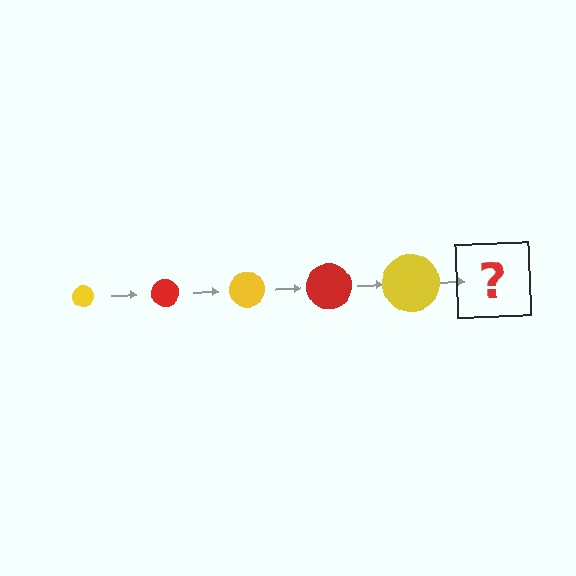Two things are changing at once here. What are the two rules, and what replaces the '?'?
The two rules are that the circle grows larger each step and the color cycles through yellow and red. The '?' should be a red circle, larger than the previous one.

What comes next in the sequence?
The next element should be a red circle, larger than the previous one.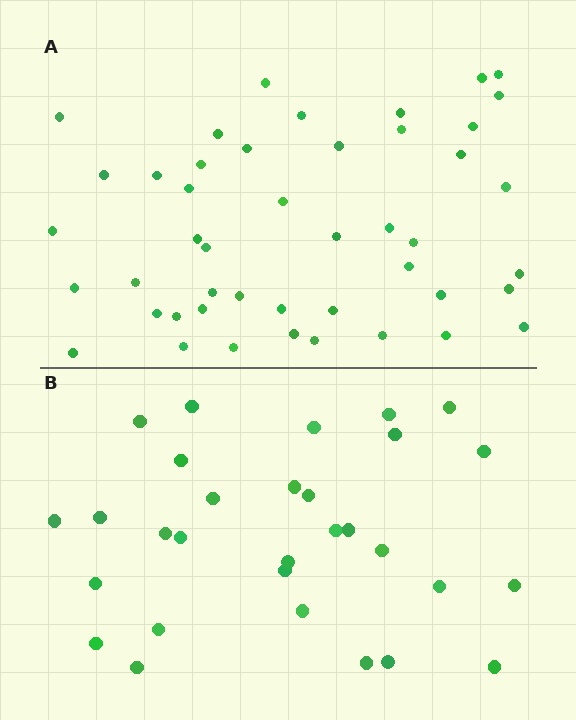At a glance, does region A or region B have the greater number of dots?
Region A (the top region) has more dots.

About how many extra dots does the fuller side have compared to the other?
Region A has approximately 15 more dots than region B.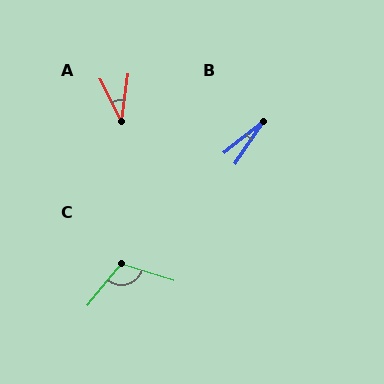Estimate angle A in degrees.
Approximately 35 degrees.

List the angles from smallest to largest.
B (18°), A (35°), C (111°).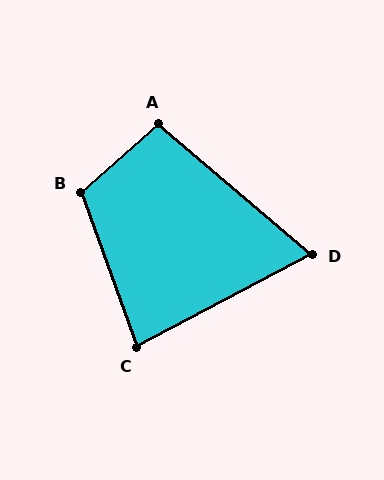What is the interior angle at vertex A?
Approximately 98 degrees (obtuse).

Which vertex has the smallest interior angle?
D, at approximately 68 degrees.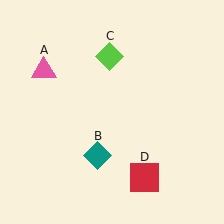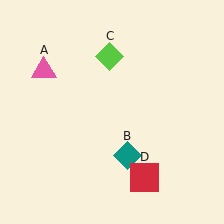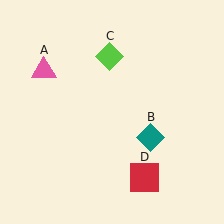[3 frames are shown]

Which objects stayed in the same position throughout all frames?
Pink triangle (object A) and lime diamond (object C) and red square (object D) remained stationary.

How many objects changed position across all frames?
1 object changed position: teal diamond (object B).